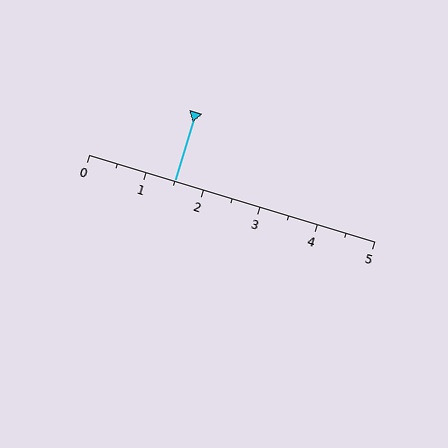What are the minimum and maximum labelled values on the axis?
The axis runs from 0 to 5.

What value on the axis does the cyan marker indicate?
The marker indicates approximately 1.5.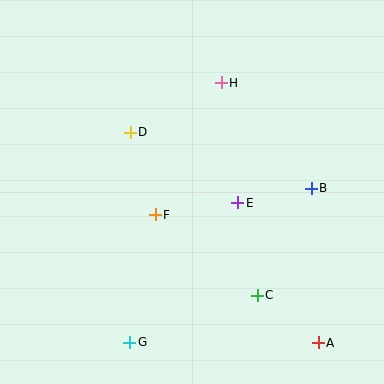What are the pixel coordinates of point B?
Point B is at (311, 188).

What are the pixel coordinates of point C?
Point C is at (257, 295).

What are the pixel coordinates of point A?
Point A is at (318, 343).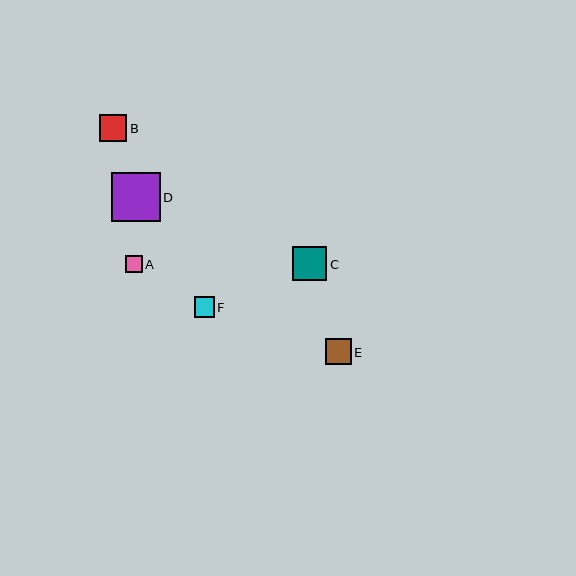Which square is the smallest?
Square A is the smallest with a size of approximately 17 pixels.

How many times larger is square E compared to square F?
Square E is approximately 1.3 times the size of square F.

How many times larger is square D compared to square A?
Square D is approximately 2.8 times the size of square A.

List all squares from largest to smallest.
From largest to smallest: D, C, B, E, F, A.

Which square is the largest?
Square D is the largest with a size of approximately 49 pixels.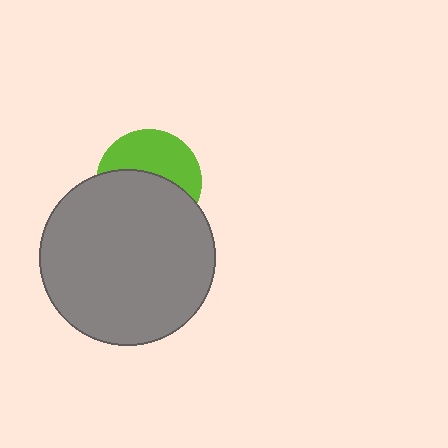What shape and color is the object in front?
The object in front is a gray circle.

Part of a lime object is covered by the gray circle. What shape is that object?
It is a circle.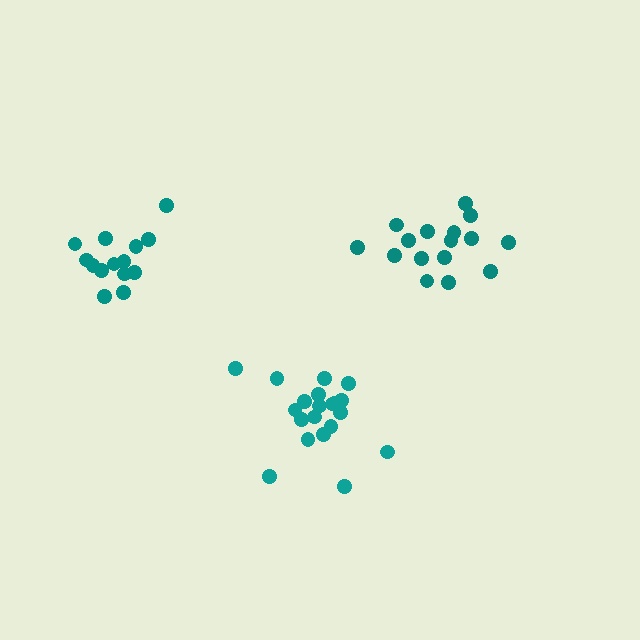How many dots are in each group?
Group 1: 14 dots, Group 2: 16 dots, Group 3: 20 dots (50 total).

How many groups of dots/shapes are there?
There are 3 groups.